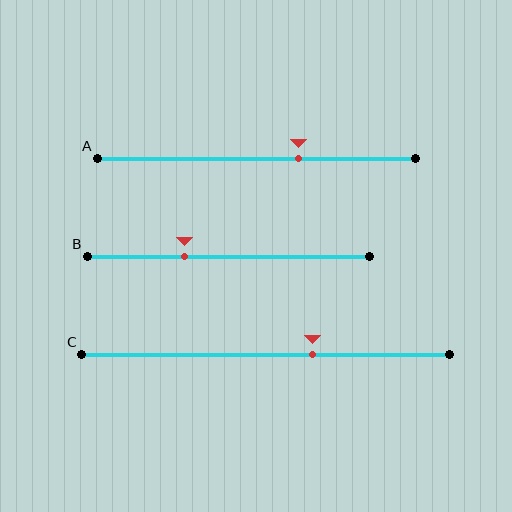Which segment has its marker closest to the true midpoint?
Segment C has its marker closest to the true midpoint.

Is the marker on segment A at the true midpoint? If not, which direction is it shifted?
No, the marker on segment A is shifted to the right by about 13% of the segment length.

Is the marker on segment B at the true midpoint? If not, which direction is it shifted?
No, the marker on segment B is shifted to the left by about 15% of the segment length.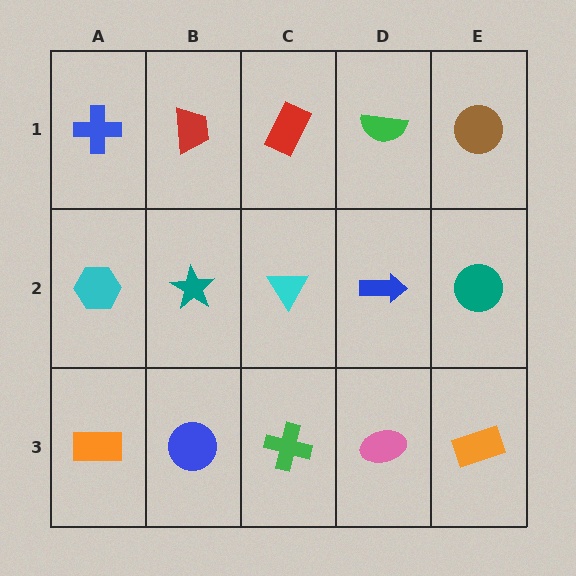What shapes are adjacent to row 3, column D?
A blue arrow (row 2, column D), a green cross (row 3, column C), an orange rectangle (row 3, column E).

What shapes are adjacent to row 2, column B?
A red trapezoid (row 1, column B), a blue circle (row 3, column B), a cyan hexagon (row 2, column A), a cyan triangle (row 2, column C).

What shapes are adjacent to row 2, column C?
A red rectangle (row 1, column C), a green cross (row 3, column C), a teal star (row 2, column B), a blue arrow (row 2, column D).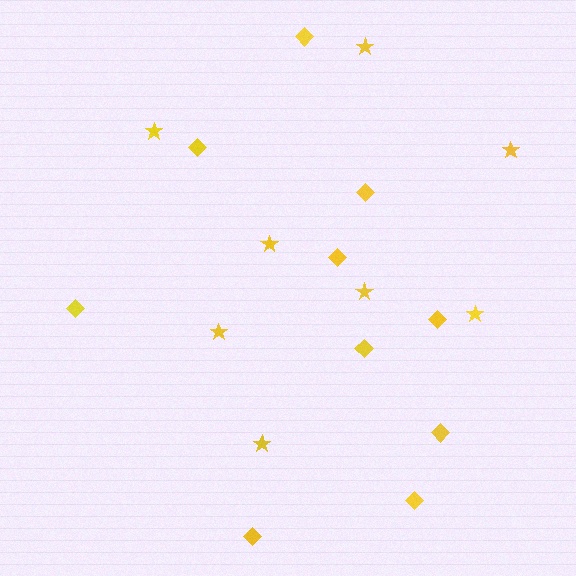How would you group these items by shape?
There are 2 groups: one group of stars (8) and one group of diamonds (10).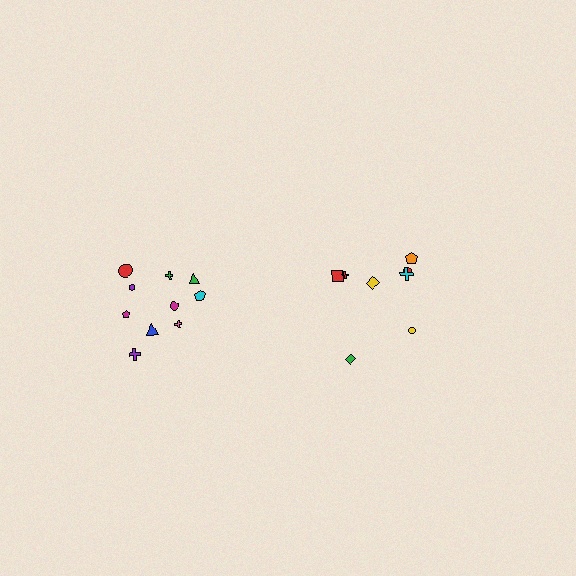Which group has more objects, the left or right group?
The left group.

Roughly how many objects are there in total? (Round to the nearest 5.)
Roughly 20 objects in total.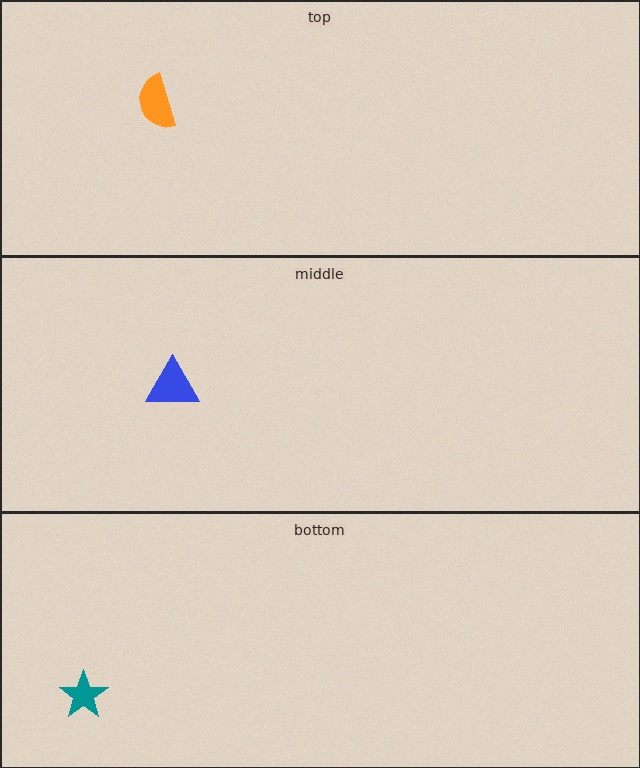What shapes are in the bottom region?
The teal star.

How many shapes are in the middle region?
1.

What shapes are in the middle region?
The blue triangle.